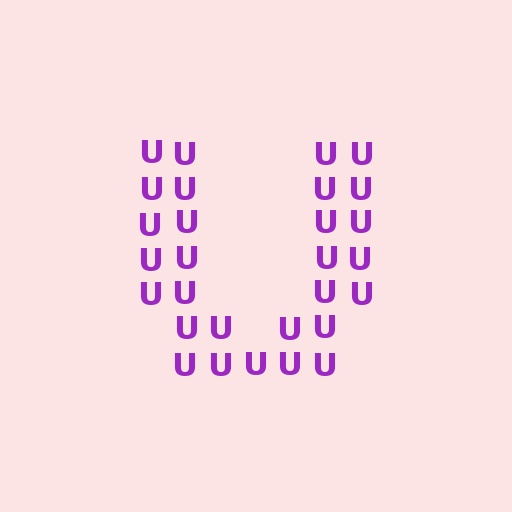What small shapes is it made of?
It is made of small letter U's.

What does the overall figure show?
The overall figure shows the letter U.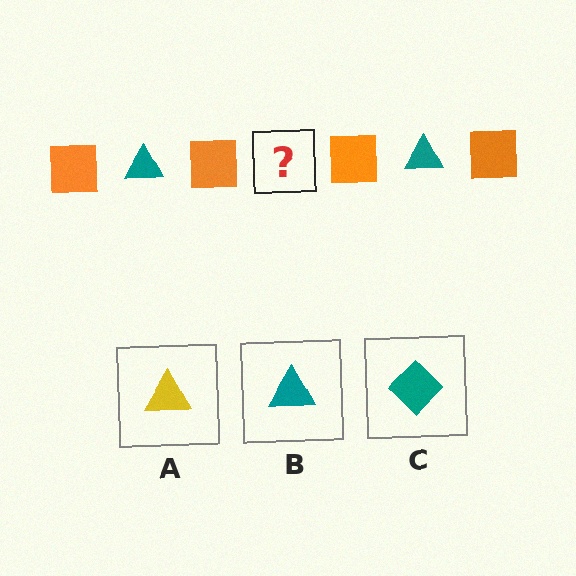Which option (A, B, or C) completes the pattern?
B.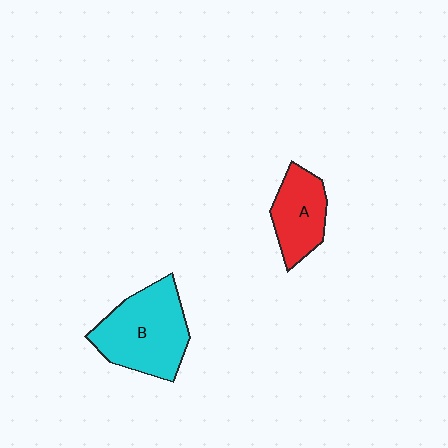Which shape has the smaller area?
Shape A (red).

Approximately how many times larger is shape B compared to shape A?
Approximately 1.6 times.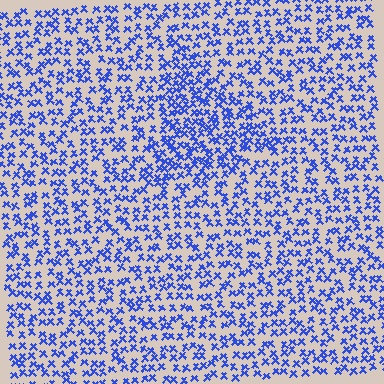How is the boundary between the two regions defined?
The boundary is defined by a change in element density (approximately 1.7x ratio). All elements are the same color, size, and shape.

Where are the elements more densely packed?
The elements are more densely packed inside the triangle boundary.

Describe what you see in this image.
The image contains small blue elements arranged at two different densities. A triangle-shaped region is visible where the elements are more densely packed than the surrounding area.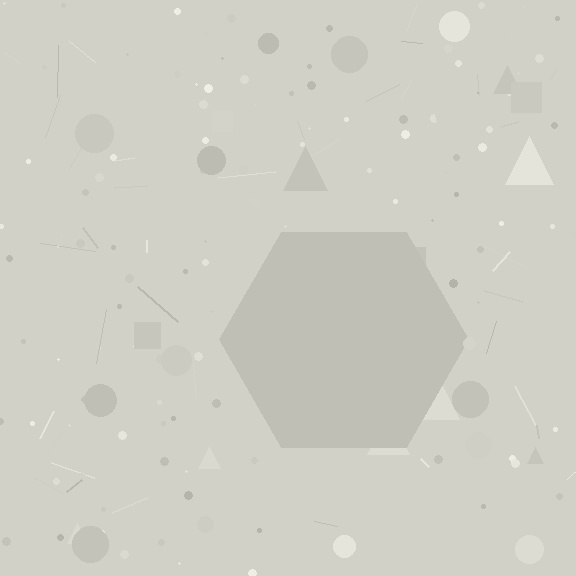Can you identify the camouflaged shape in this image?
The camouflaged shape is a hexagon.